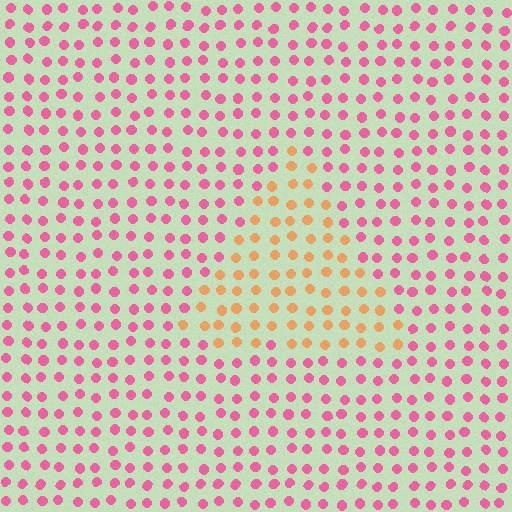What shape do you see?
I see a triangle.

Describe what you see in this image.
The image is filled with small pink elements in a uniform arrangement. A triangle-shaped region is visible where the elements are tinted to a slightly different hue, forming a subtle color boundary.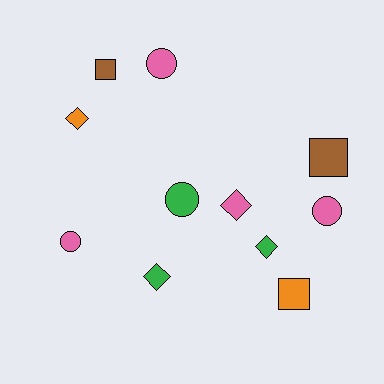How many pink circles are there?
There are 3 pink circles.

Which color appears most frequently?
Pink, with 4 objects.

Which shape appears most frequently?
Circle, with 4 objects.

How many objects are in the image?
There are 11 objects.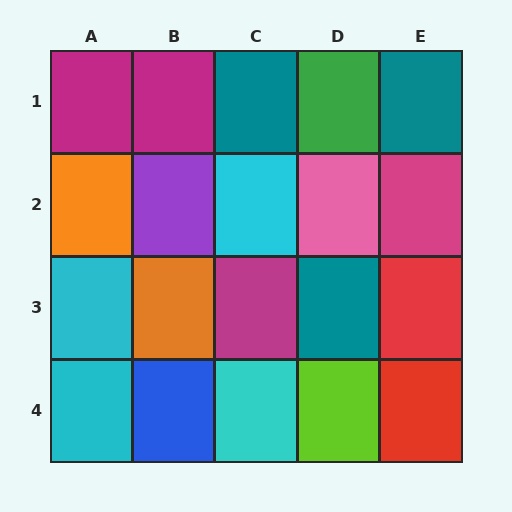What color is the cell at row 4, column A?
Cyan.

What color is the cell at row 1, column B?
Magenta.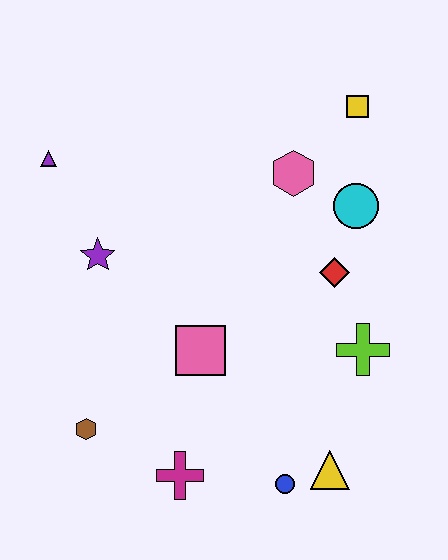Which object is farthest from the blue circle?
The purple triangle is farthest from the blue circle.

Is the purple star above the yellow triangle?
Yes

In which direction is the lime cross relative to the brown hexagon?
The lime cross is to the right of the brown hexagon.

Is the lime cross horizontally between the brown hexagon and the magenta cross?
No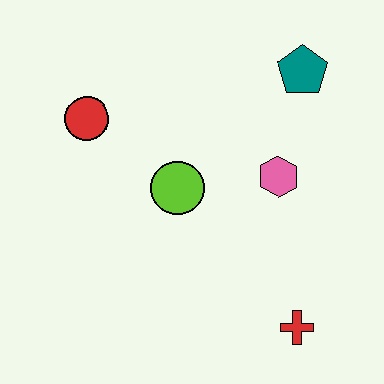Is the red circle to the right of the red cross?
No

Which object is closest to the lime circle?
The pink hexagon is closest to the lime circle.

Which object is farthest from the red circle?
The red cross is farthest from the red circle.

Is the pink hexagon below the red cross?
No